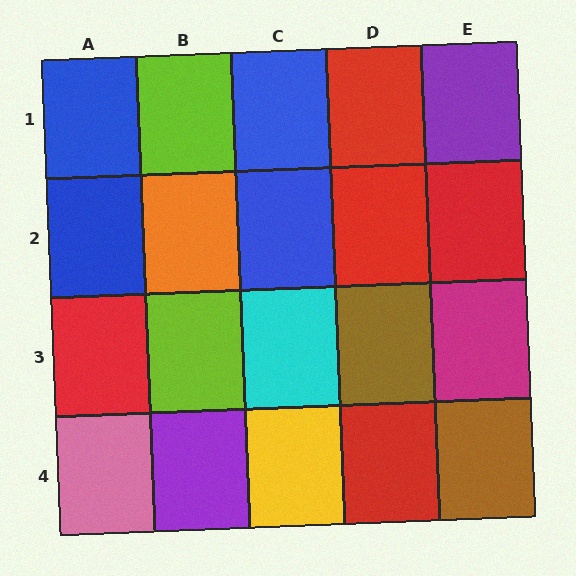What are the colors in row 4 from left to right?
Pink, purple, yellow, red, brown.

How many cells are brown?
2 cells are brown.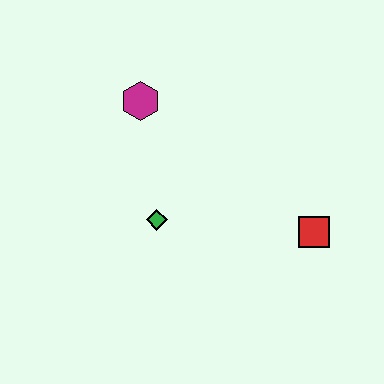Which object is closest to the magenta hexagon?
The green diamond is closest to the magenta hexagon.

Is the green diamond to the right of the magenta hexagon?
Yes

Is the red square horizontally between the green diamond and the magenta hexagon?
No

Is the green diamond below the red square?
No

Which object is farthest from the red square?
The magenta hexagon is farthest from the red square.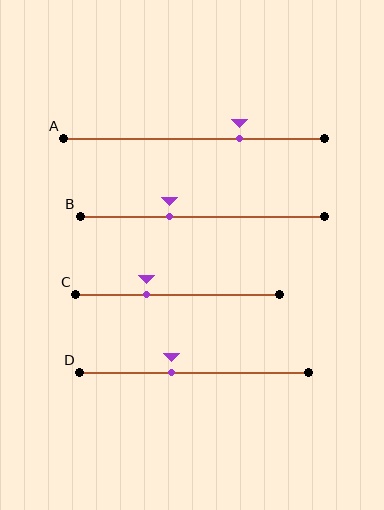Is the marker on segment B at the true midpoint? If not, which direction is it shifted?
No, the marker on segment B is shifted to the left by about 14% of the segment length.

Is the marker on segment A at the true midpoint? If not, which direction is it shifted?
No, the marker on segment A is shifted to the right by about 18% of the segment length.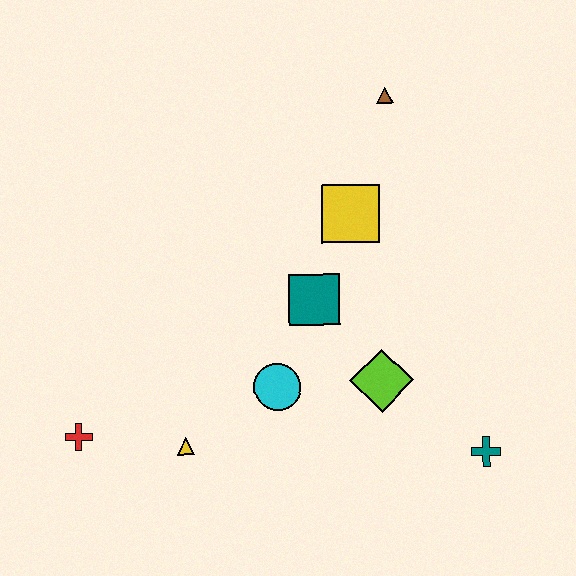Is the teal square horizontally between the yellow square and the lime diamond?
No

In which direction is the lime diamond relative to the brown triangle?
The lime diamond is below the brown triangle.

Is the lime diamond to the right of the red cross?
Yes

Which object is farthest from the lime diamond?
The red cross is farthest from the lime diamond.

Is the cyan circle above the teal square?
No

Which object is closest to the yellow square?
The teal square is closest to the yellow square.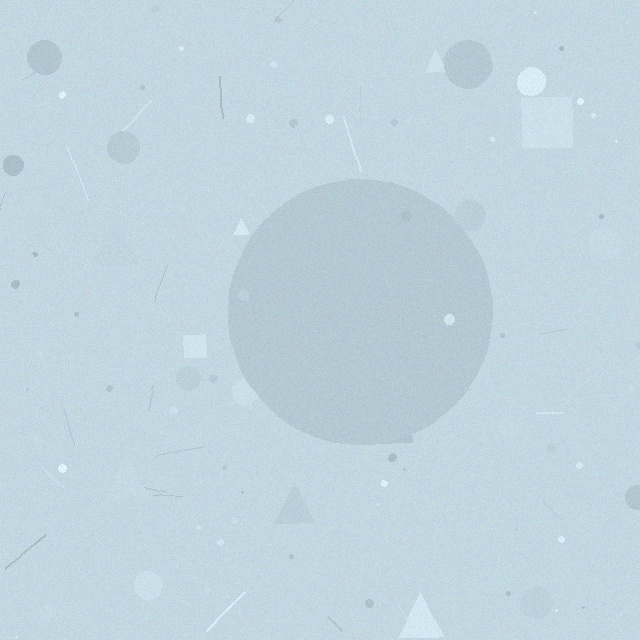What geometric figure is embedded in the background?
A circle is embedded in the background.